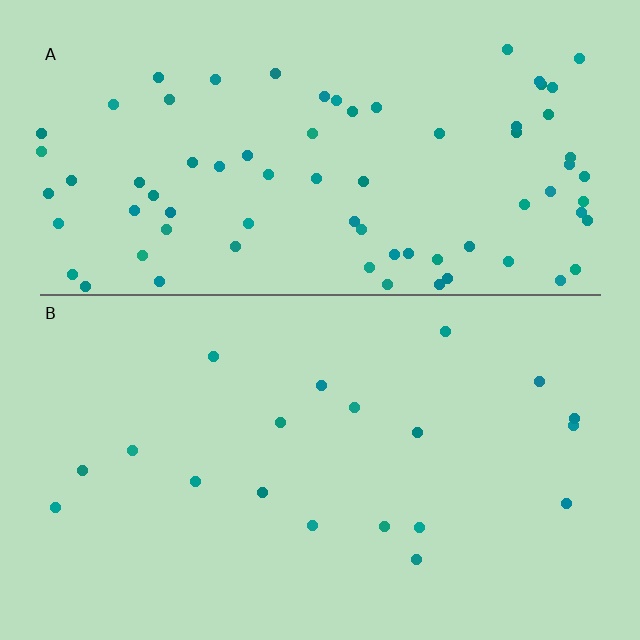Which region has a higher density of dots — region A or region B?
A (the top).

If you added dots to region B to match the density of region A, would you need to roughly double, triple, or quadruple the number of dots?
Approximately quadruple.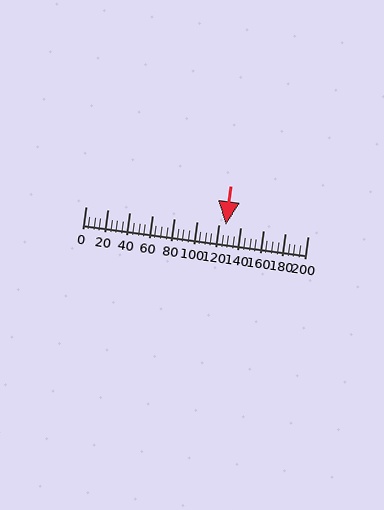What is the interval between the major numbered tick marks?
The major tick marks are spaced 20 units apart.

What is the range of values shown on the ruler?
The ruler shows values from 0 to 200.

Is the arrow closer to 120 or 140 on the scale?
The arrow is closer to 120.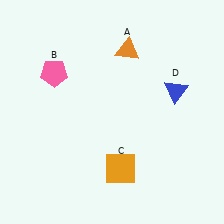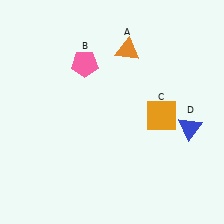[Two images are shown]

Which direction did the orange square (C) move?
The orange square (C) moved up.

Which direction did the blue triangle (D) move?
The blue triangle (D) moved down.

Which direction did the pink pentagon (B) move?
The pink pentagon (B) moved right.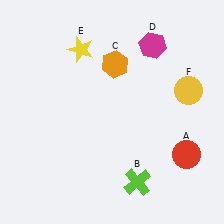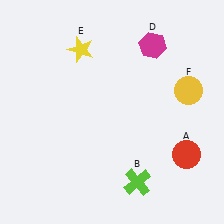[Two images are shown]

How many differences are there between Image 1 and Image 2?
There is 1 difference between the two images.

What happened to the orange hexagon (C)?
The orange hexagon (C) was removed in Image 2. It was in the top-right area of Image 1.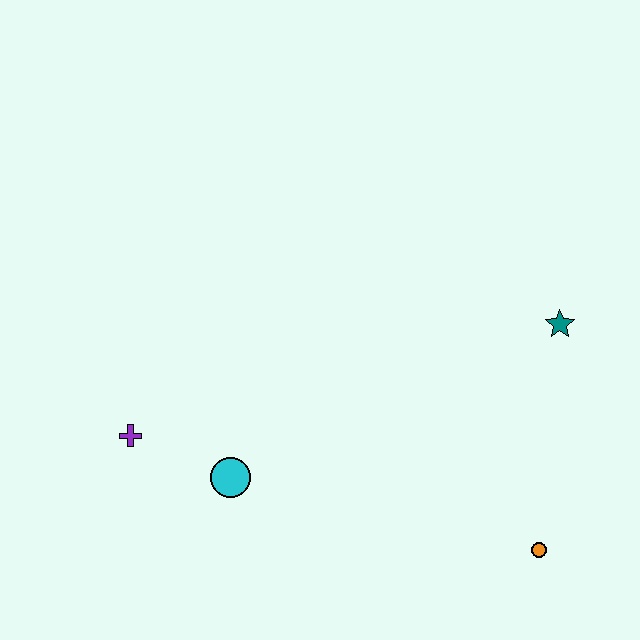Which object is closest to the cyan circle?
The purple cross is closest to the cyan circle.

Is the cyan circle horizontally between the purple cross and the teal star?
Yes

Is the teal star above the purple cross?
Yes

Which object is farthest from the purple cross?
The teal star is farthest from the purple cross.